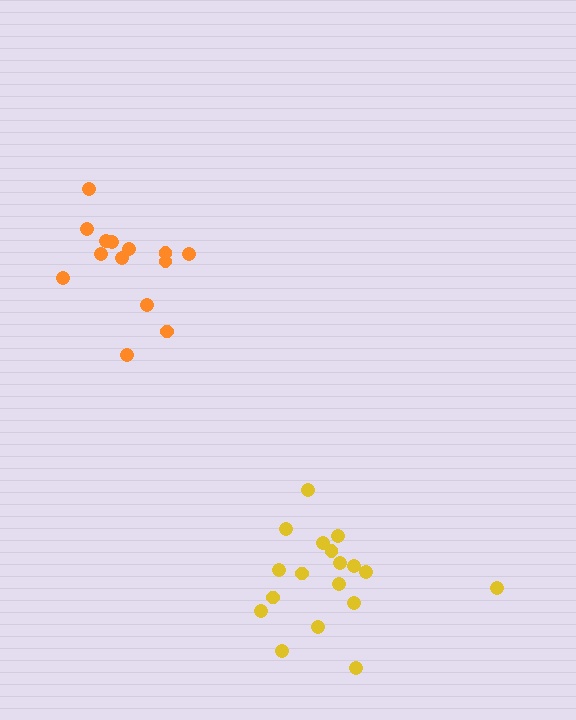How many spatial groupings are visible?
There are 2 spatial groupings.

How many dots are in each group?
Group 1: 14 dots, Group 2: 18 dots (32 total).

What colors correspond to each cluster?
The clusters are colored: orange, yellow.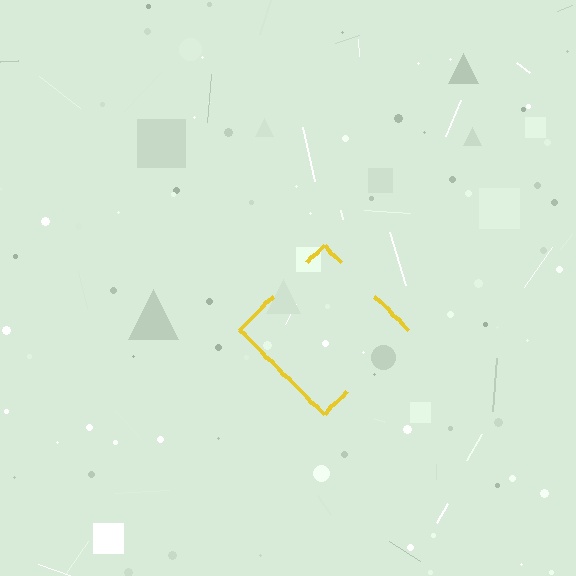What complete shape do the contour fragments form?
The contour fragments form a diamond.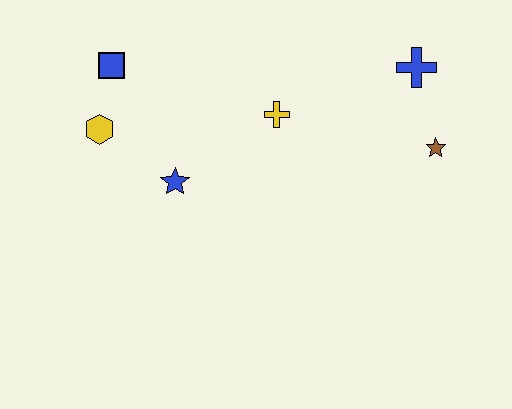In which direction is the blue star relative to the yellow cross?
The blue star is to the left of the yellow cross.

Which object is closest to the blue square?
The yellow hexagon is closest to the blue square.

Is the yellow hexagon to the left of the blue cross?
Yes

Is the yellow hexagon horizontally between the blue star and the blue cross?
No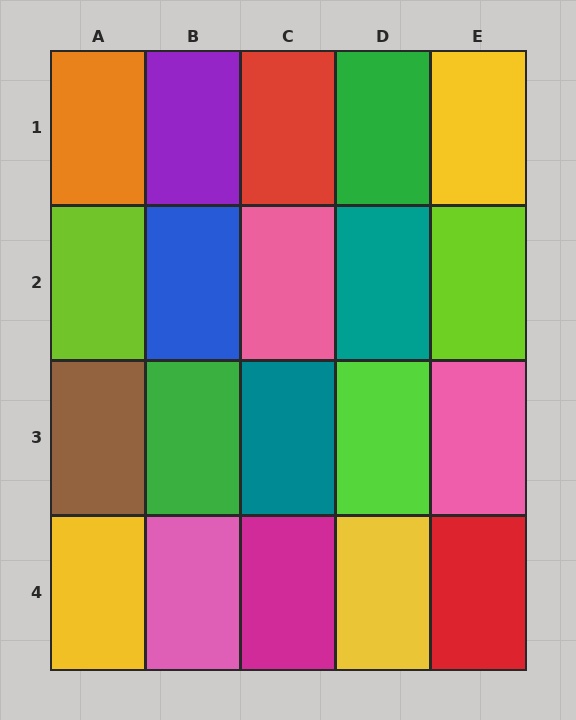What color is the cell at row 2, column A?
Lime.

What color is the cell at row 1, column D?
Green.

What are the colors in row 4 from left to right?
Yellow, pink, magenta, yellow, red.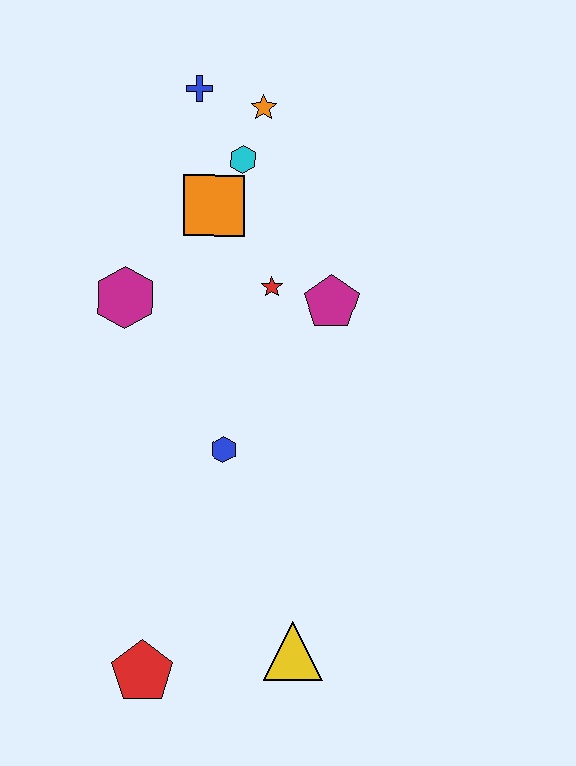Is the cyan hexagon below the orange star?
Yes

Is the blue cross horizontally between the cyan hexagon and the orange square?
No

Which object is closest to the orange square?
The cyan hexagon is closest to the orange square.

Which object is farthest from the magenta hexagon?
The yellow triangle is farthest from the magenta hexagon.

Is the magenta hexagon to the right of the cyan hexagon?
No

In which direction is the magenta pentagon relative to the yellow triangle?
The magenta pentagon is above the yellow triangle.